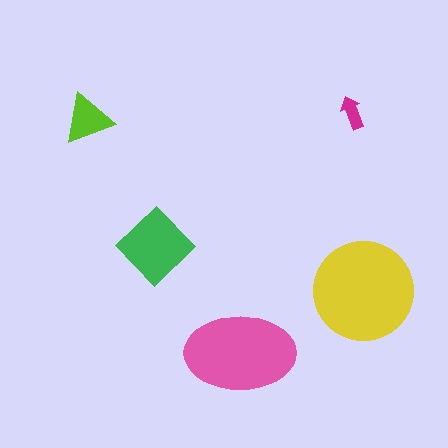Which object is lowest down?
The pink ellipse is bottommost.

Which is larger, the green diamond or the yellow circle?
The yellow circle.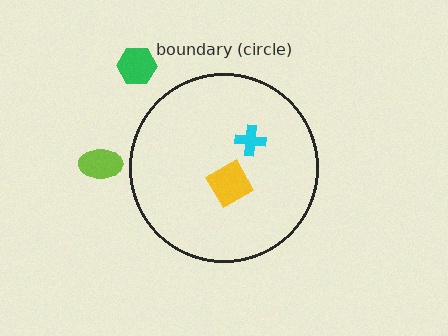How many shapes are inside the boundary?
2 inside, 2 outside.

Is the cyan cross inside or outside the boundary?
Inside.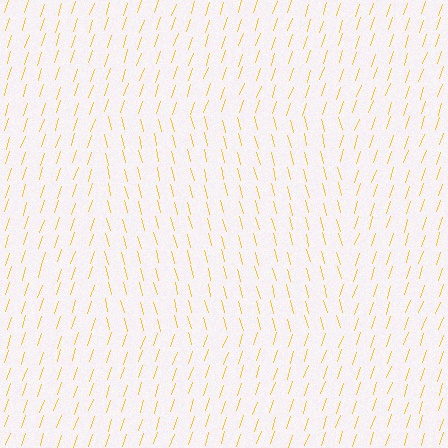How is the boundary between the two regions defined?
The boundary is defined purely by a change in line orientation (approximately 32 degrees difference). All lines are the same color and thickness.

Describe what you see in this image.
The image is filled with small yellow line segments. A rectangle region in the image has lines oriented differently from the surrounding lines, creating a visible texture boundary.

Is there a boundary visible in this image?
Yes, there is a texture boundary formed by a change in line orientation.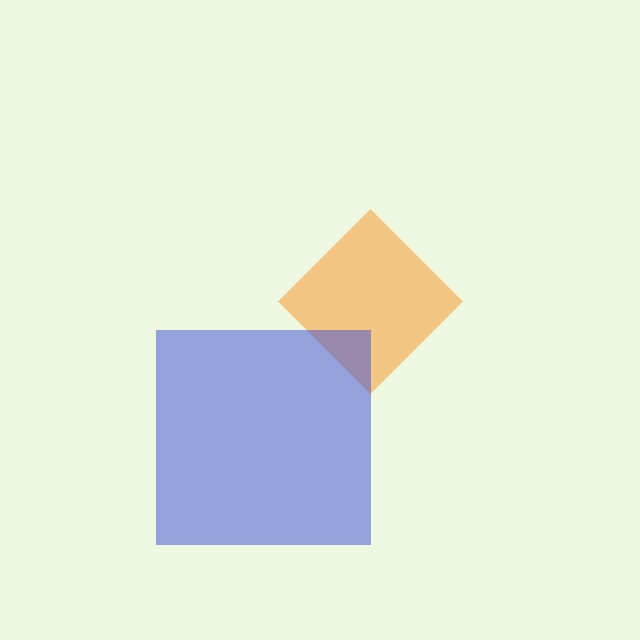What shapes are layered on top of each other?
The layered shapes are: an orange diamond, a blue square.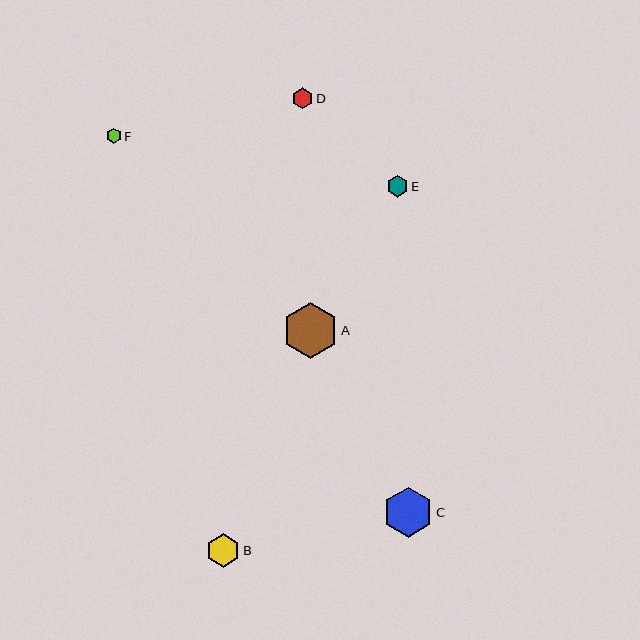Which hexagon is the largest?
Hexagon A is the largest with a size of approximately 56 pixels.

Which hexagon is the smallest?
Hexagon F is the smallest with a size of approximately 15 pixels.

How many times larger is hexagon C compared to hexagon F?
Hexagon C is approximately 3.3 times the size of hexagon F.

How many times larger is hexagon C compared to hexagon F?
Hexagon C is approximately 3.3 times the size of hexagon F.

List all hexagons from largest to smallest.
From largest to smallest: A, C, B, E, D, F.